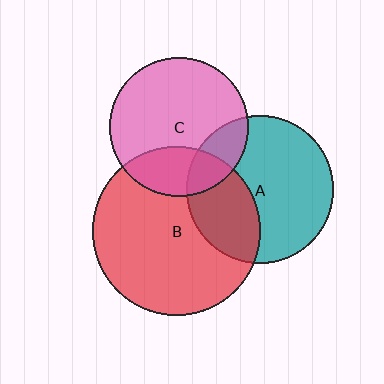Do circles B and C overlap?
Yes.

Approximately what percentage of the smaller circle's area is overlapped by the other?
Approximately 25%.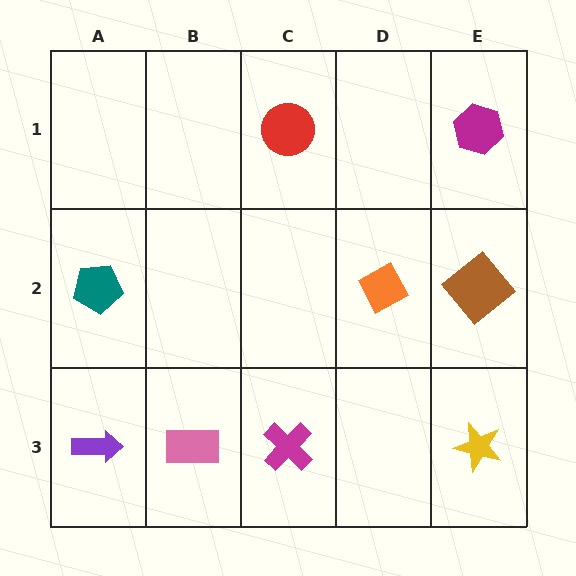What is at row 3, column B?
A pink rectangle.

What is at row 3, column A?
A purple arrow.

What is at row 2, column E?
A brown diamond.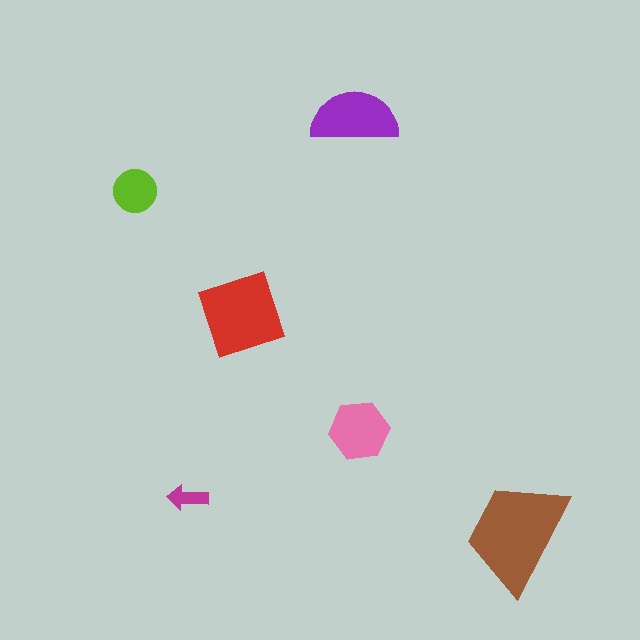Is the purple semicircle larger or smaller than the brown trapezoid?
Smaller.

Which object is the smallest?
The magenta arrow.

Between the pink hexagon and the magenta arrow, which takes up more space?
The pink hexagon.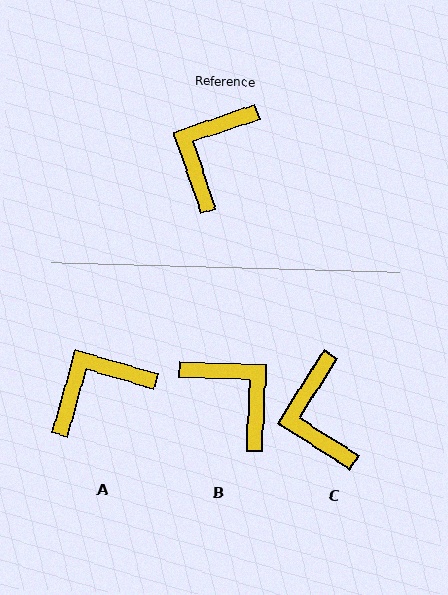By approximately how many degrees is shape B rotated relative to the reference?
Approximately 111 degrees clockwise.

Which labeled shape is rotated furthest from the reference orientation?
B, about 111 degrees away.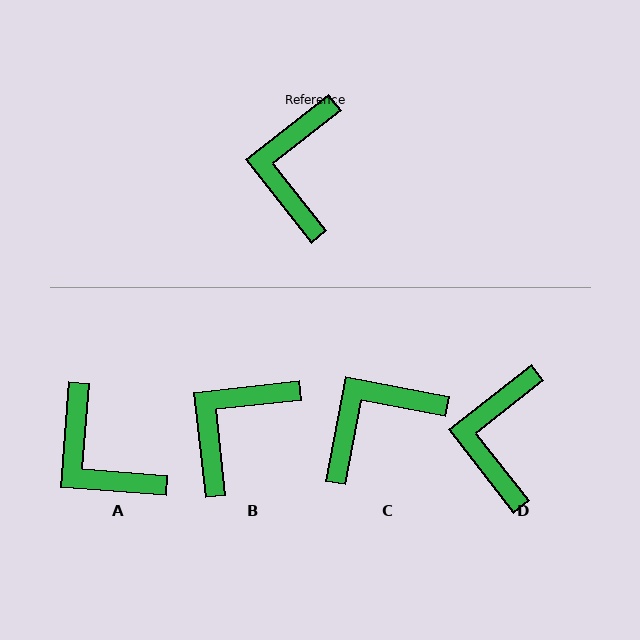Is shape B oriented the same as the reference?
No, it is off by about 32 degrees.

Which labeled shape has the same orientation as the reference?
D.